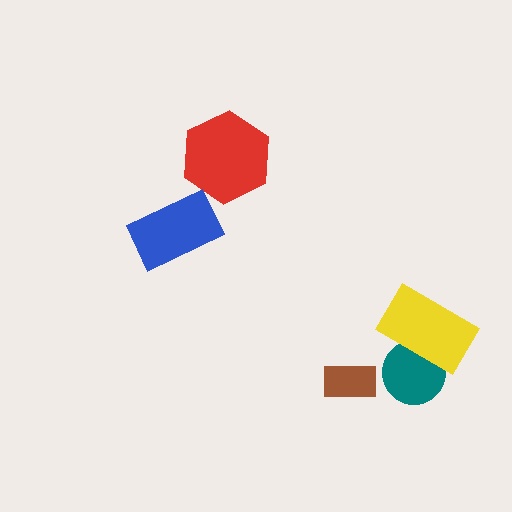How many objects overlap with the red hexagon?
0 objects overlap with the red hexagon.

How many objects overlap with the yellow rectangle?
1 object overlaps with the yellow rectangle.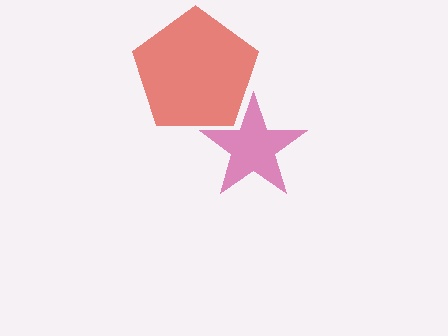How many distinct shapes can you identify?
There are 2 distinct shapes: a magenta star, a red pentagon.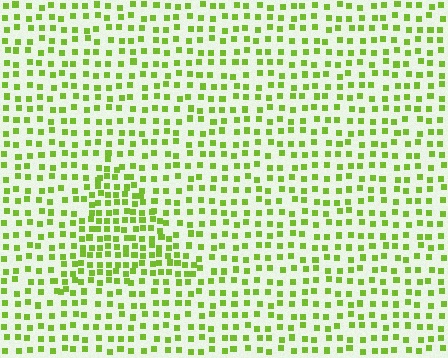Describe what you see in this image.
The image contains small lime elements arranged at two different densities. A triangle-shaped region is visible where the elements are more densely packed than the surrounding area.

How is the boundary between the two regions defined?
The boundary is defined by a change in element density (approximately 1.8x ratio). All elements are the same color, size, and shape.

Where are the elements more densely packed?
The elements are more densely packed inside the triangle boundary.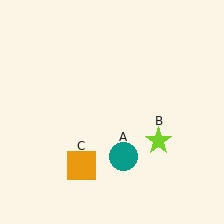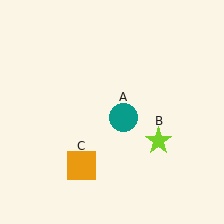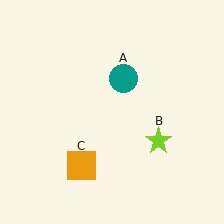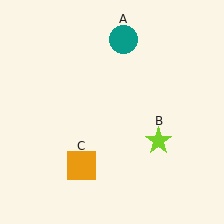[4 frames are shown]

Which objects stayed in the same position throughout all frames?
Lime star (object B) and orange square (object C) remained stationary.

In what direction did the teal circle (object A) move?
The teal circle (object A) moved up.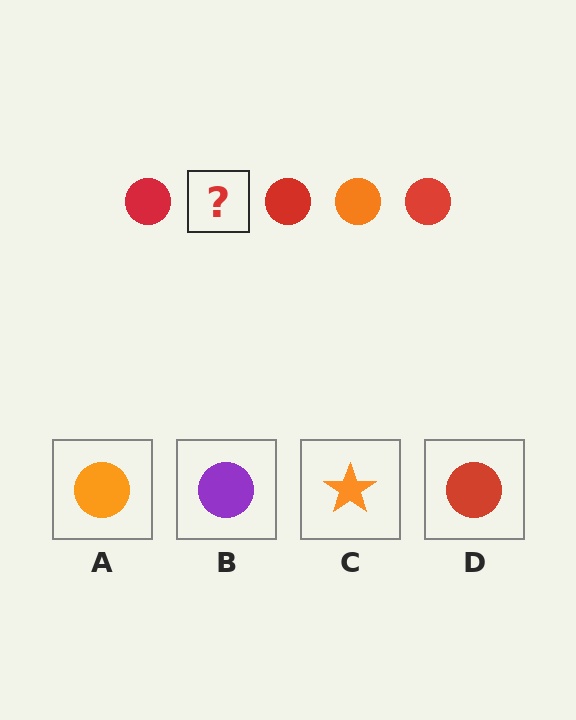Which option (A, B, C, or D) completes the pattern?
A.